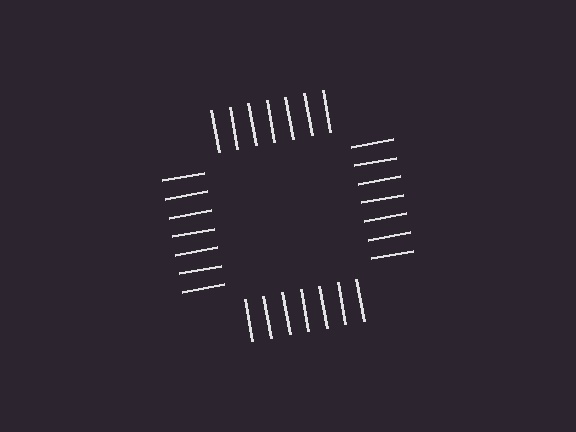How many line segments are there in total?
28 — 7 along each of the 4 edges.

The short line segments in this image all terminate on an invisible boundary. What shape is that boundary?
An illusory square — the line segments terminate on its edges but no continuous stroke is drawn.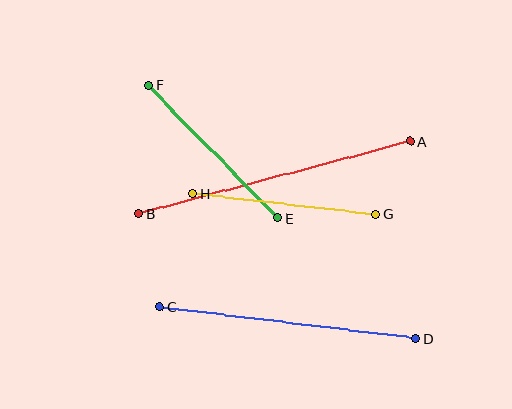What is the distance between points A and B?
The distance is approximately 281 pixels.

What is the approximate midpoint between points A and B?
The midpoint is at approximately (275, 178) pixels.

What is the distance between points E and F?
The distance is approximately 185 pixels.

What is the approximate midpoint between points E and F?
The midpoint is at approximately (213, 152) pixels.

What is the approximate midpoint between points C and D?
The midpoint is at approximately (288, 323) pixels.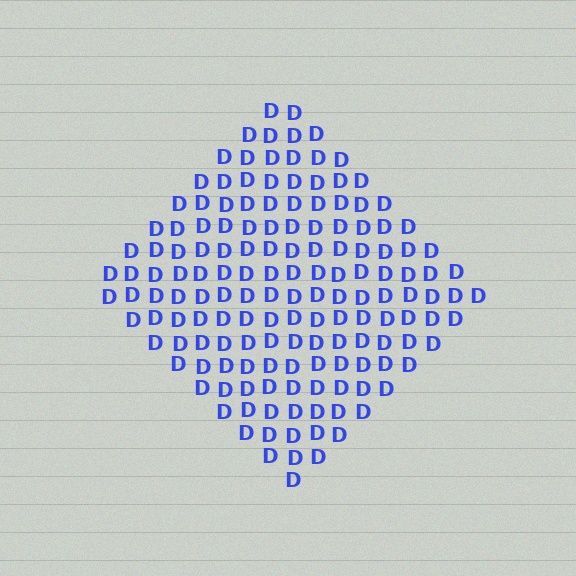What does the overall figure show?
The overall figure shows a diamond.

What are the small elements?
The small elements are letter D's.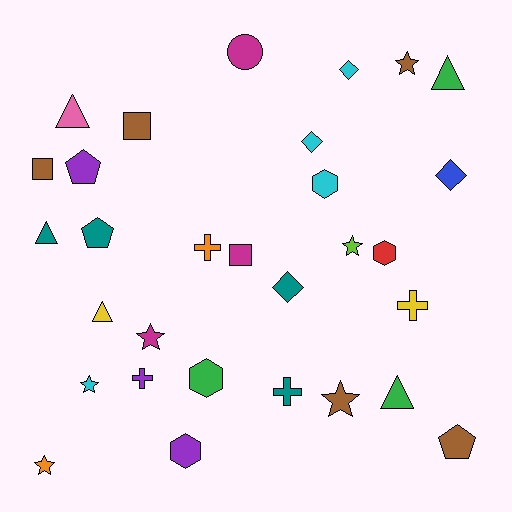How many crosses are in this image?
There are 4 crosses.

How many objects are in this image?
There are 30 objects.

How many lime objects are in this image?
There is 1 lime object.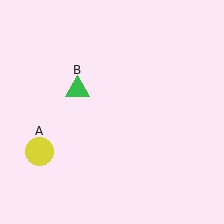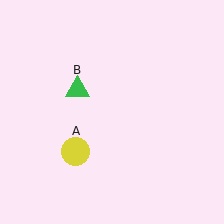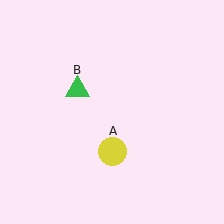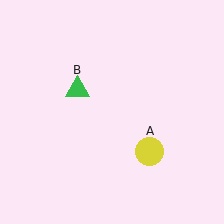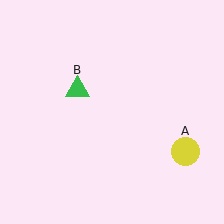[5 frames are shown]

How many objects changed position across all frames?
1 object changed position: yellow circle (object A).